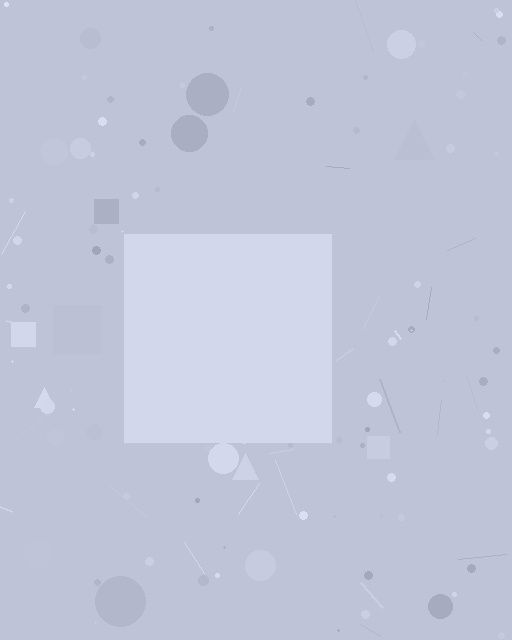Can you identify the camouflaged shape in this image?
The camouflaged shape is a square.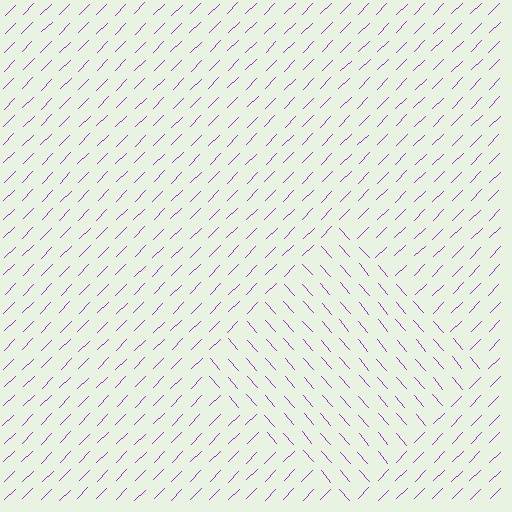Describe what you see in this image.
The image is filled with small purple line segments. A diamond region in the image has lines oriented differently from the surrounding lines, creating a visible texture boundary.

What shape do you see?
I see a diamond.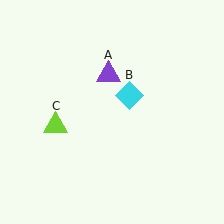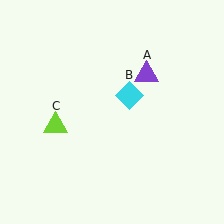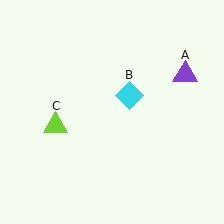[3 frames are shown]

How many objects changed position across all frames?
1 object changed position: purple triangle (object A).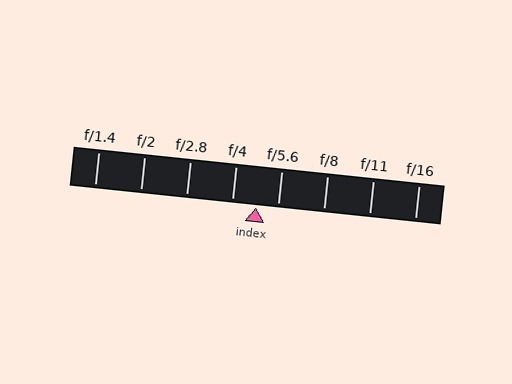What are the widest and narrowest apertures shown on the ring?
The widest aperture shown is f/1.4 and the narrowest is f/16.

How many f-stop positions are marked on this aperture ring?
There are 8 f-stop positions marked.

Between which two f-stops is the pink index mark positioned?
The index mark is between f/4 and f/5.6.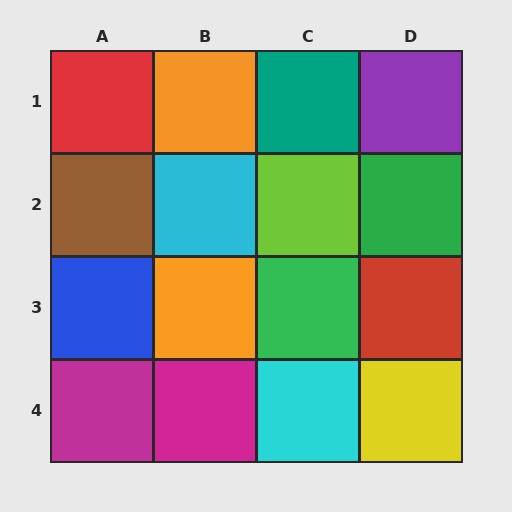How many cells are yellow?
1 cell is yellow.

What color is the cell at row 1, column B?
Orange.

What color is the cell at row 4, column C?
Cyan.